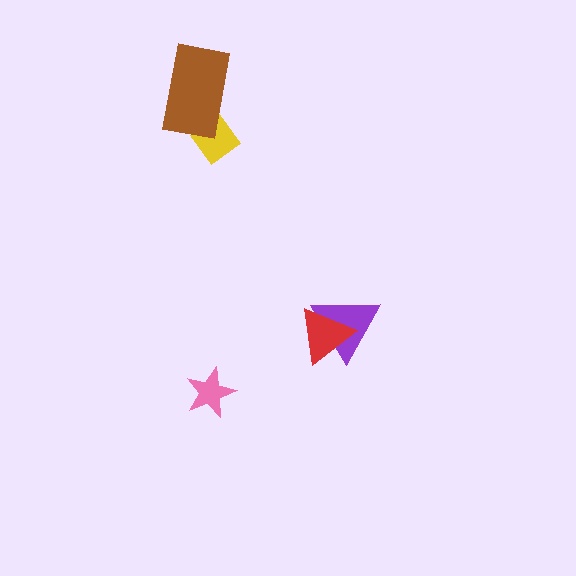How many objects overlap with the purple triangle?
1 object overlaps with the purple triangle.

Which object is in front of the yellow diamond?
The brown rectangle is in front of the yellow diamond.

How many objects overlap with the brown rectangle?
1 object overlaps with the brown rectangle.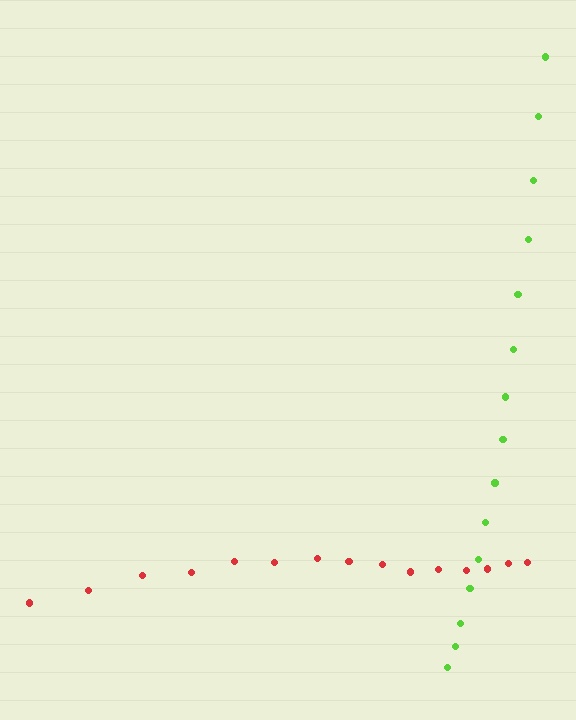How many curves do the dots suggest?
There are 2 distinct paths.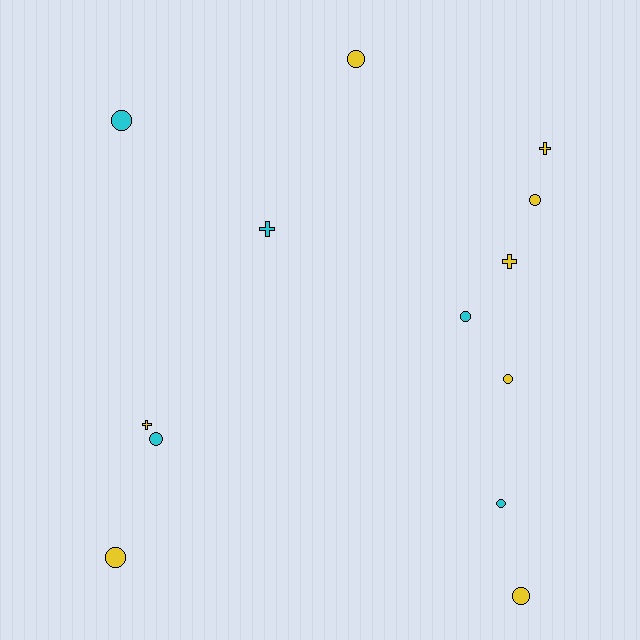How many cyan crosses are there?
There is 1 cyan cross.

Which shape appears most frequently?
Circle, with 9 objects.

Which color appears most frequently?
Yellow, with 8 objects.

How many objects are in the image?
There are 13 objects.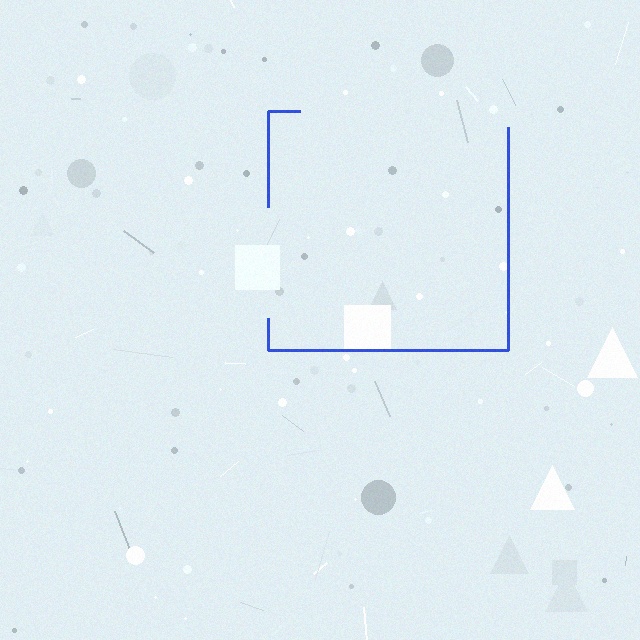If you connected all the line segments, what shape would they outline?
They would outline a square.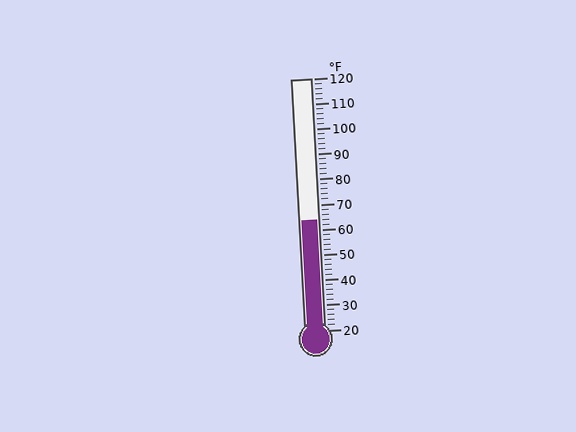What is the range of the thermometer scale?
The thermometer scale ranges from 20°F to 120°F.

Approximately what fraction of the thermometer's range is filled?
The thermometer is filled to approximately 45% of its range.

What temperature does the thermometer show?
The thermometer shows approximately 64°F.